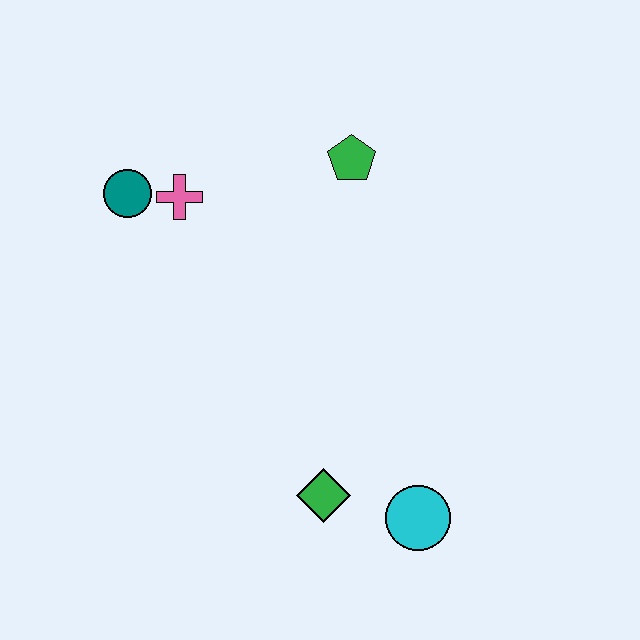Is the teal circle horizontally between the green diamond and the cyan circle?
No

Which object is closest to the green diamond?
The cyan circle is closest to the green diamond.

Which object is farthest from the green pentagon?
The cyan circle is farthest from the green pentagon.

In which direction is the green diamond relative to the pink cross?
The green diamond is below the pink cross.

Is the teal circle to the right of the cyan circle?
No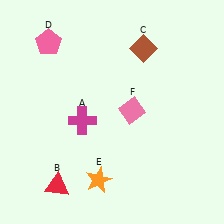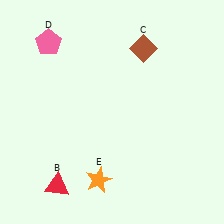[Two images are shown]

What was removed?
The pink diamond (F), the magenta cross (A) were removed in Image 2.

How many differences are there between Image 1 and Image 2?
There are 2 differences between the two images.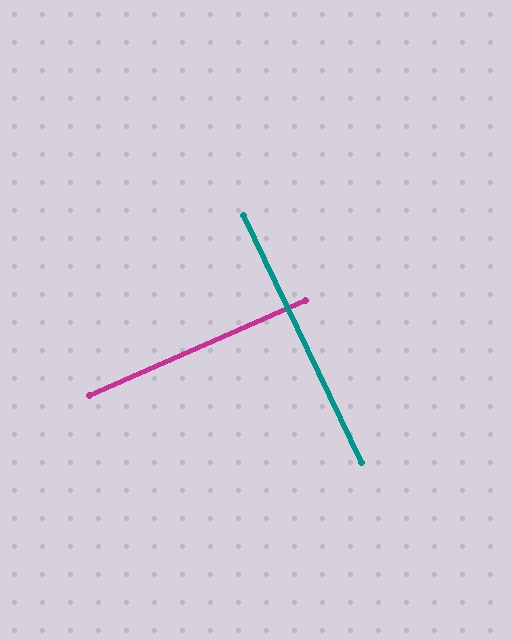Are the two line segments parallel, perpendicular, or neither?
Perpendicular — they meet at approximately 88°.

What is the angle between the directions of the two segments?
Approximately 88 degrees.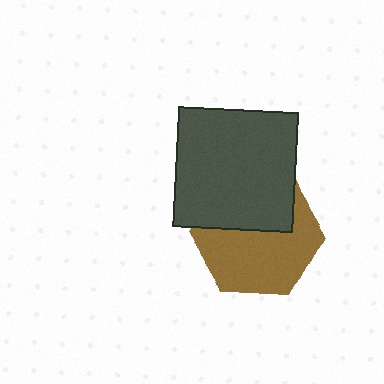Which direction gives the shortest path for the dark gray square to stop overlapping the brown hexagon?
Moving up gives the shortest separation.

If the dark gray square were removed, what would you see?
You would see the complete brown hexagon.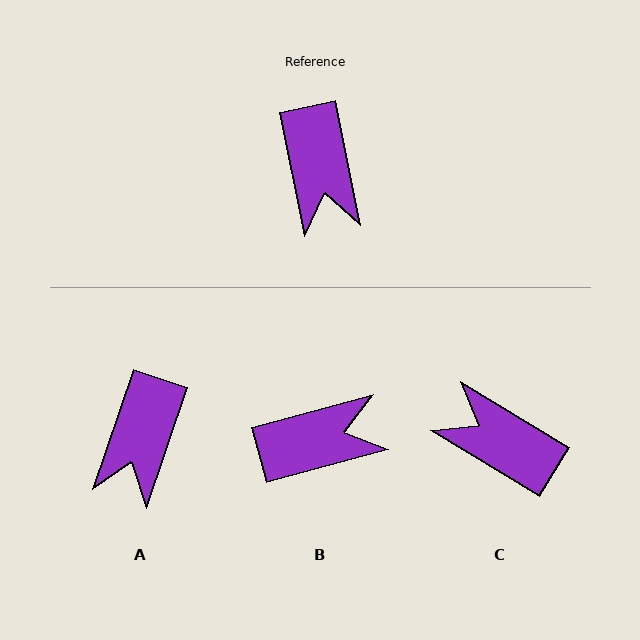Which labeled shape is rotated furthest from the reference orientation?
C, about 132 degrees away.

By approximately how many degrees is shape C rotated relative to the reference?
Approximately 132 degrees clockwise.